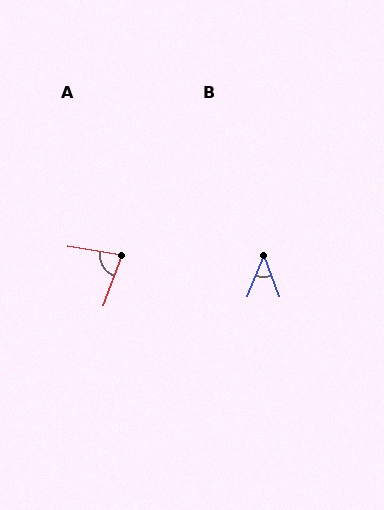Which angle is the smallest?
B, at approximately 42 degrees.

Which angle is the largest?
A, at approximately 79 degrees.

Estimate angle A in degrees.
Approximately 79 degrees.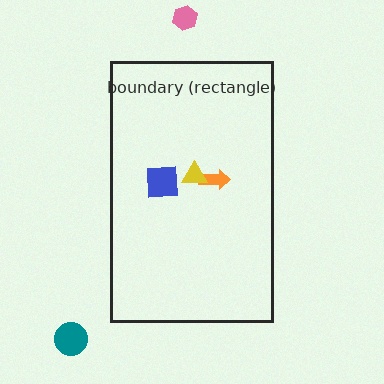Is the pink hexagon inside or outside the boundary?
Outside.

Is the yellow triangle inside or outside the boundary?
Inside.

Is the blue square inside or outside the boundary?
Inside.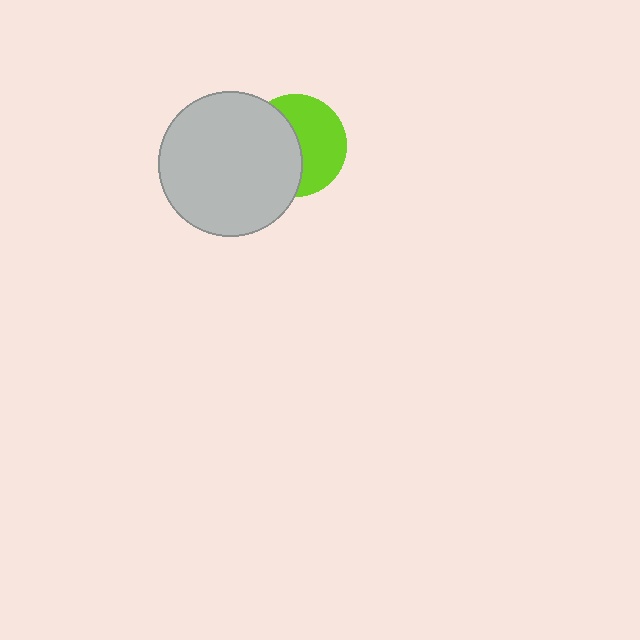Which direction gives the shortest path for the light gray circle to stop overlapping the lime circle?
Moving left gives the shortest separation.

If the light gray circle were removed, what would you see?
You would see the complete lime circle.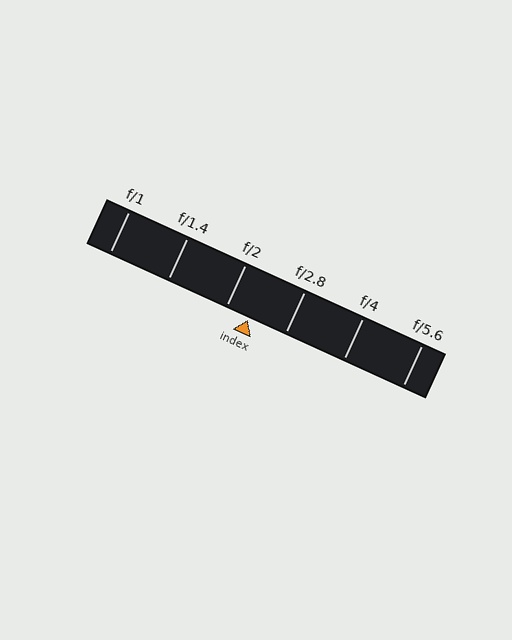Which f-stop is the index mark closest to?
The index mark is closest to f/2.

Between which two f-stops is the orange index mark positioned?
The index mark is between f/2 and f/2.8.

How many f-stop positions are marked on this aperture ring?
There are 6 f-stop positions marked.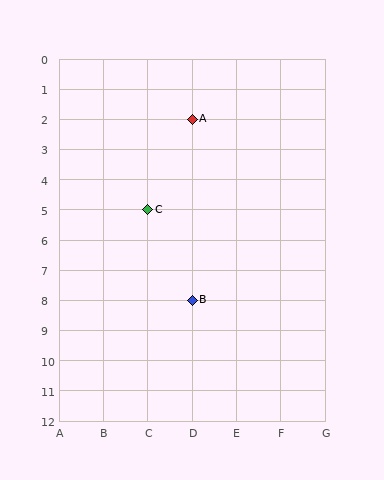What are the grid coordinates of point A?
Point A is at grid coordinates (D, 2).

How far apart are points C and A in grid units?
Points C and A are 1 column and 3 rows apart (about 3.2 grid units diagonally).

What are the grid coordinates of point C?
Point C is at grid coordinates (C, 5).